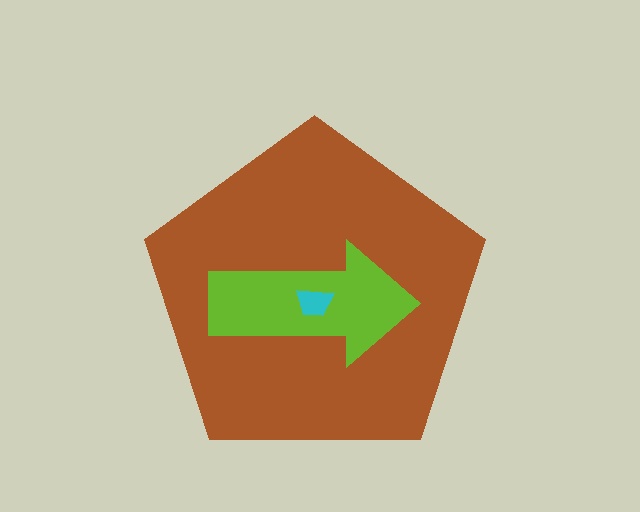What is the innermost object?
The cyan trapezoid.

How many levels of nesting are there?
3.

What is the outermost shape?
The brown pentagon.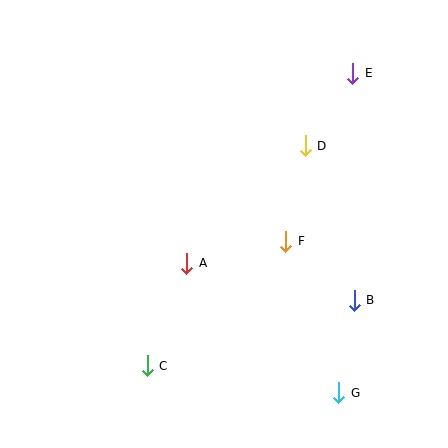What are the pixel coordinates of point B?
Point B is at (354, 300).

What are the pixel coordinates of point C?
Point C is at (147, 366).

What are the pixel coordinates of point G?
Point G is at (339, 393).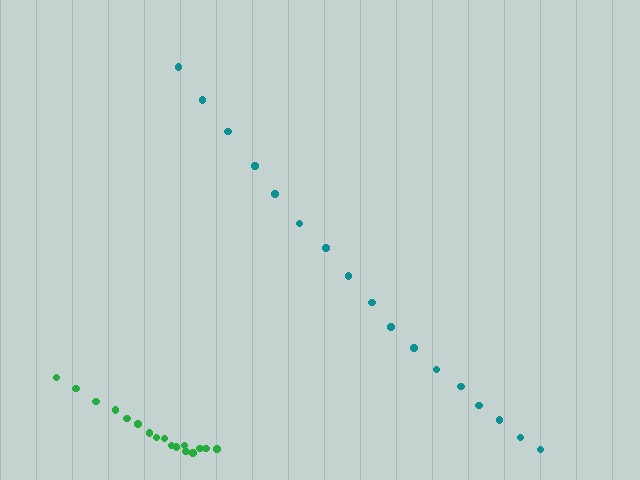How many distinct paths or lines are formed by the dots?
There are 2 distinct paths.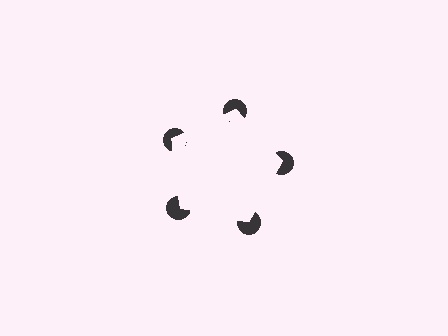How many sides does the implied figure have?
5 sides.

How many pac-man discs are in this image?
There are 5 — one at each vertex of the illusory pentagon.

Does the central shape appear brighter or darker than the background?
It typically appears slightly brighter than the background, even though no actual brightness change is drawn.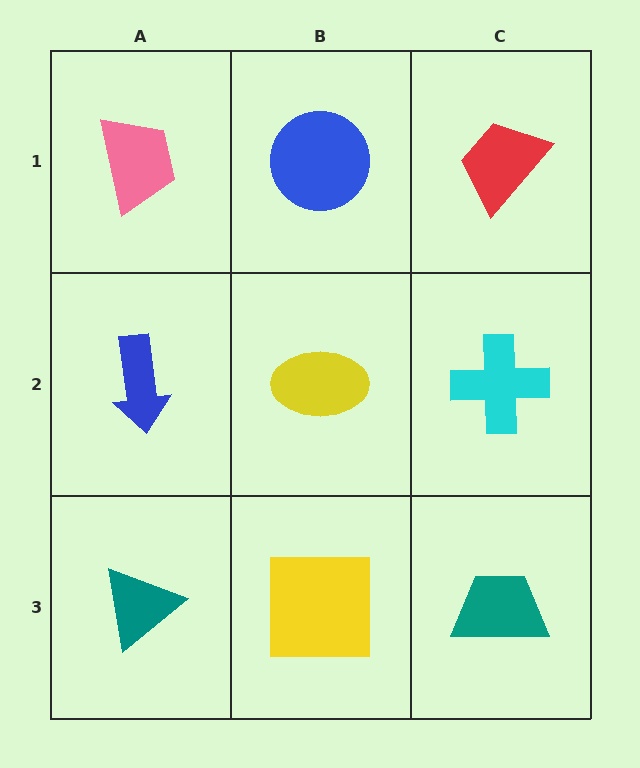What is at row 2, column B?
A yellow ellipse.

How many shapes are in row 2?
3 shapes.